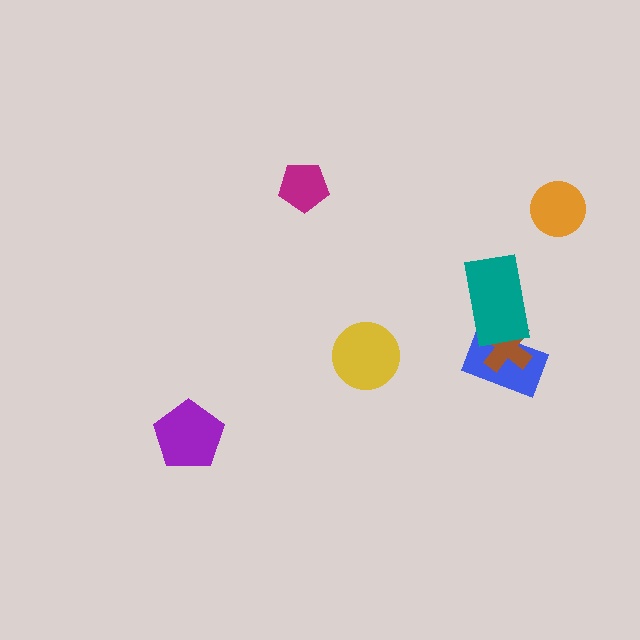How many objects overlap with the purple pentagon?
0 objects overlap with the purple pentagon.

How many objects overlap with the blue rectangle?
2 objects overlap with the blue rectangle.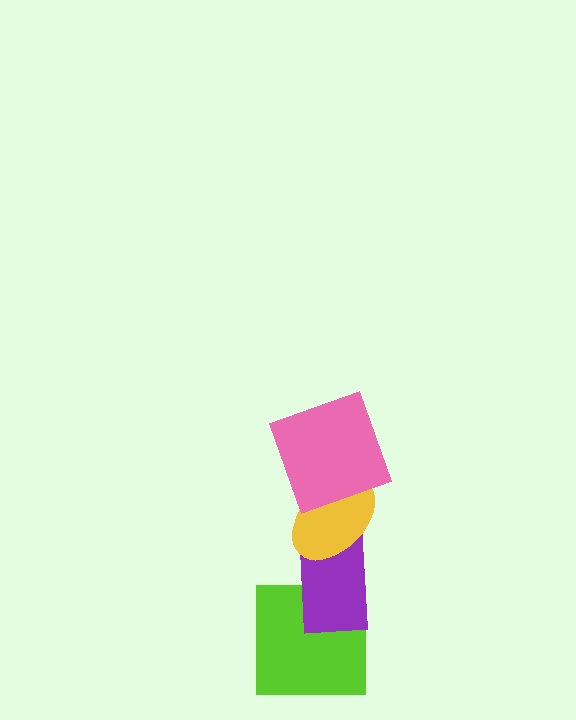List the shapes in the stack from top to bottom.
From top to bottom: the pink square, the yellow ellipse, the purple rectangle, the lime square.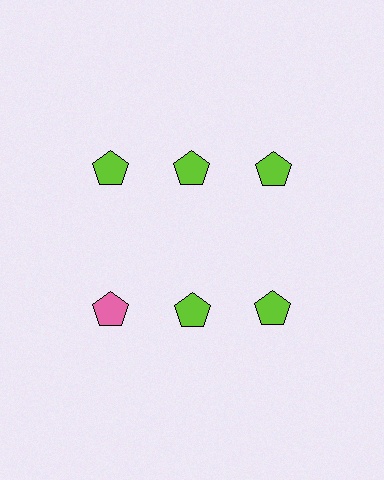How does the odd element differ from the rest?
It has a different color: pink instead of lime.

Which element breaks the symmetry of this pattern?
The pink pentagon in the second row, leftmost column breaks the symmetry. All other shapes are lime pentagons.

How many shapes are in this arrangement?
There are 6 shapes arranged in a grid pattern.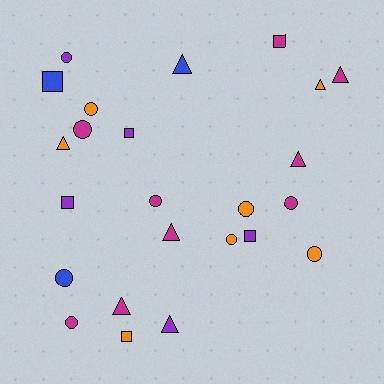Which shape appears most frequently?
Circle, with 10 objects.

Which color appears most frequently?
Magenta, with 9 objects.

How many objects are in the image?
There are 24 objects.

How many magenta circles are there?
There are 4 magenta circles.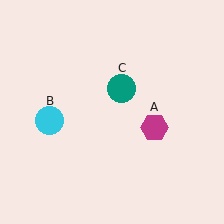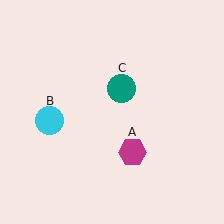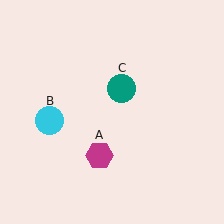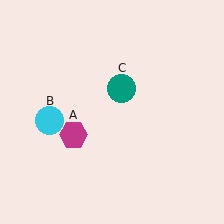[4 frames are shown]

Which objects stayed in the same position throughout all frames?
Cyan circle (object B) and teal circle (object C) remained stationary.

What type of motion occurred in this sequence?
The magenta hexagon (object A) rotated clockwise around the center of the scene.